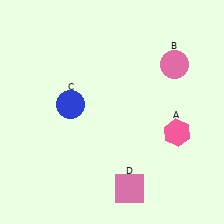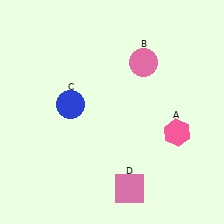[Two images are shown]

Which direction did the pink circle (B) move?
The pink circle (B) moved left.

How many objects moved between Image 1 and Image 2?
1 object moved between the two images.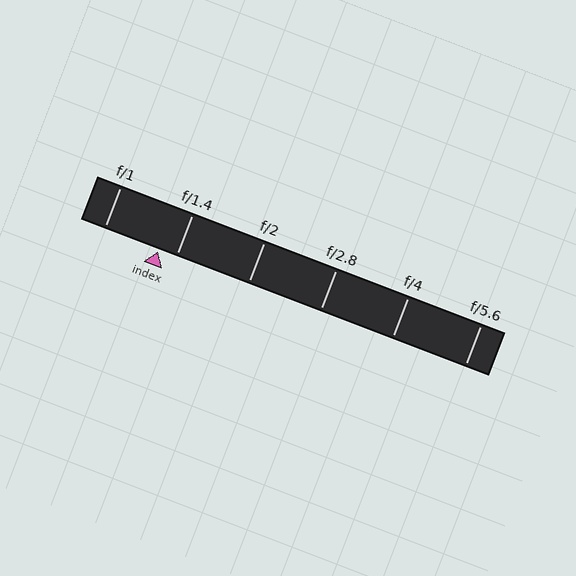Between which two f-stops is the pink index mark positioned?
The index mark is between f/1 and f/1.4.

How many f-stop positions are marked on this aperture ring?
There are 6 f-stop positions marked.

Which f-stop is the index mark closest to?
The index mark is closest to f/1.4.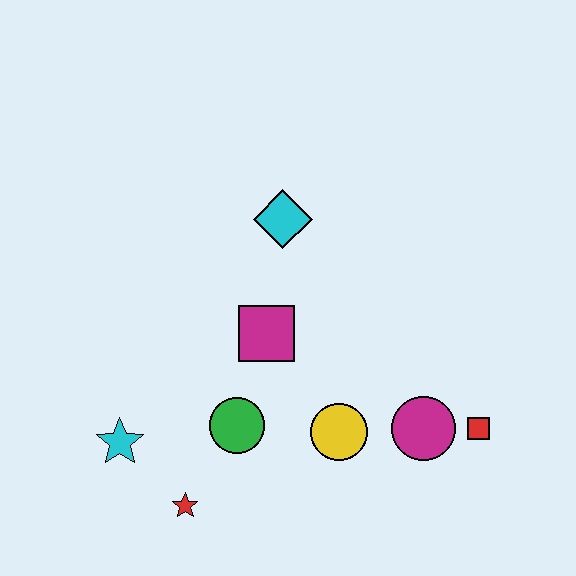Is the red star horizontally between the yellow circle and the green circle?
No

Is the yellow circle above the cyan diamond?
No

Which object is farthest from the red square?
The cyan star is farthest from the red square.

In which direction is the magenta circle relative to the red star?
The magenta circle is to the right of the red star.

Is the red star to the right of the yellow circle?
No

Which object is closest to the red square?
The magenta circle is closest to the red square.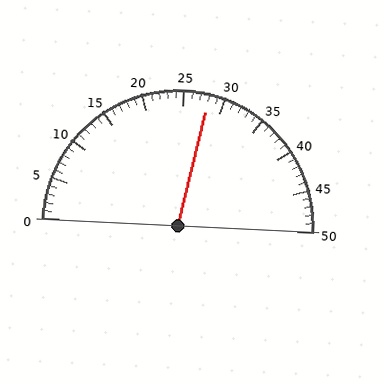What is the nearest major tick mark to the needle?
The nearest major tick mark is 30.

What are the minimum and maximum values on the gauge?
The gauge ranges from 0 to 50.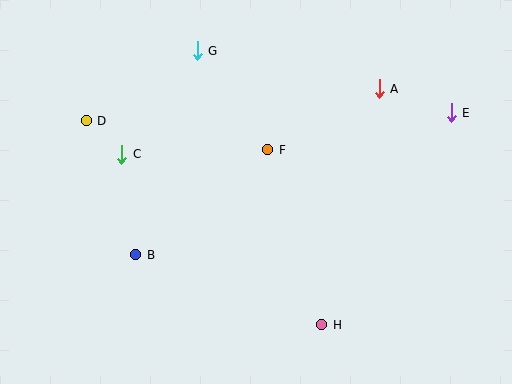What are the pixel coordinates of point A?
Point A is at (379, 89).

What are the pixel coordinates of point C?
Point C is at (122, 154).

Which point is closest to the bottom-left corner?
Point B is closest to the bottom-left corner.